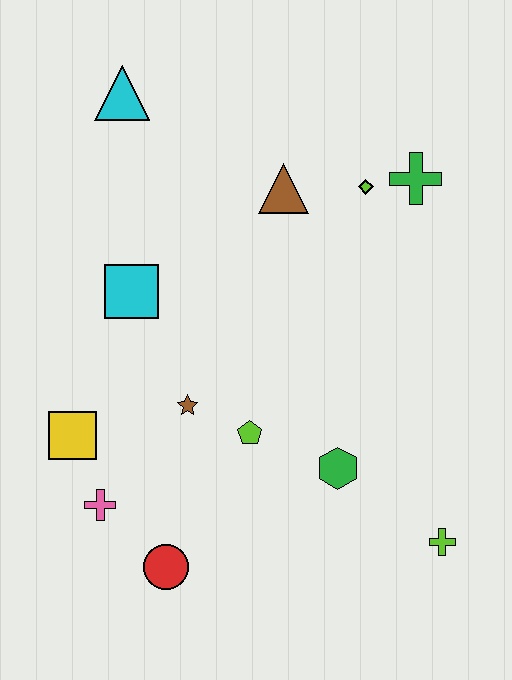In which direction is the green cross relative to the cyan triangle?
The green cross is to the right of the cyan triangle.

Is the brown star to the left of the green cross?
Yes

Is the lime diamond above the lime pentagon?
Yes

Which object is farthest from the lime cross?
The cyan triangle is farthest from the lime cross.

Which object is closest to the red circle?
The pink cross is closest to the red circle.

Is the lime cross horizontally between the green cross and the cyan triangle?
No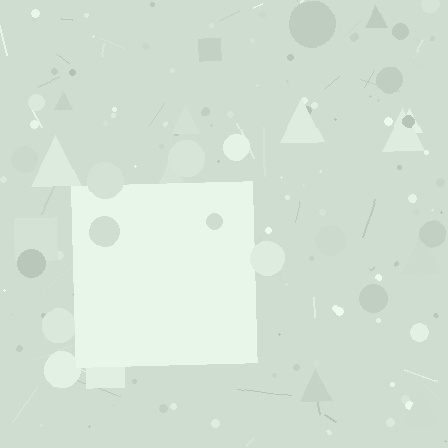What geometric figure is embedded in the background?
A square is embedded in the background.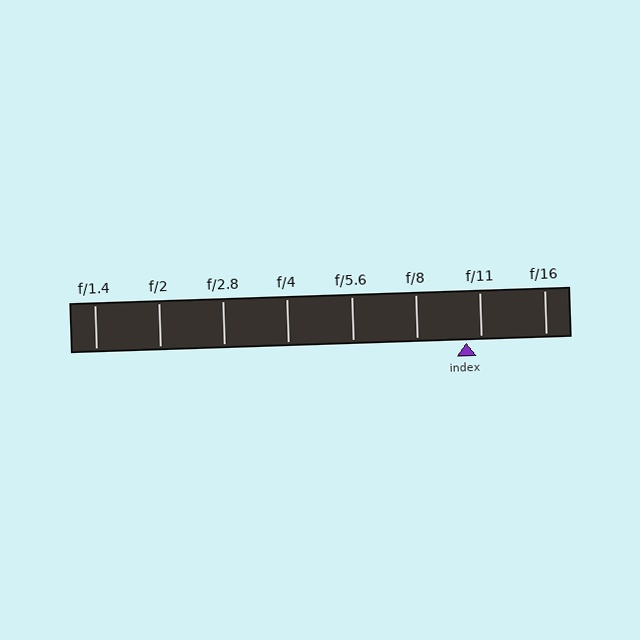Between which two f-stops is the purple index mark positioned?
The index mark is between f/8 and f/11.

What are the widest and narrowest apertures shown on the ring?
The widest aperture shown is f/1.4 and the narrowest is f/16.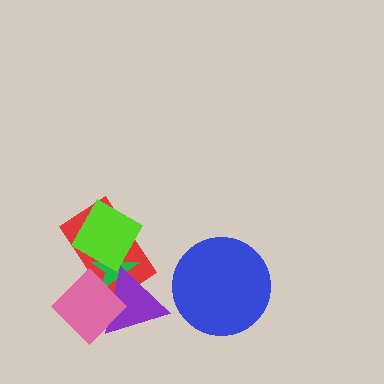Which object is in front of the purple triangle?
The pink diamond is in front of the purple triangle.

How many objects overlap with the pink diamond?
3 objects overlap with the pink diamond.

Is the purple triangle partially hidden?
Yes, it is partially covered by another shape.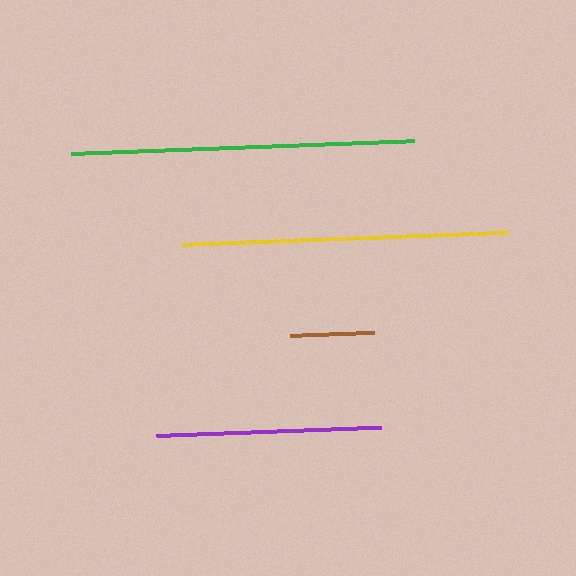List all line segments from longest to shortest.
From longest to shortest: green, yellow, purple, brown.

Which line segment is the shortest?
The brown line is the shortest at approximately 84 pixels.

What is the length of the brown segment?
The brown segment is approximately 84 pixels long.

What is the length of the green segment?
The green segment is approximately 343 pixels long.